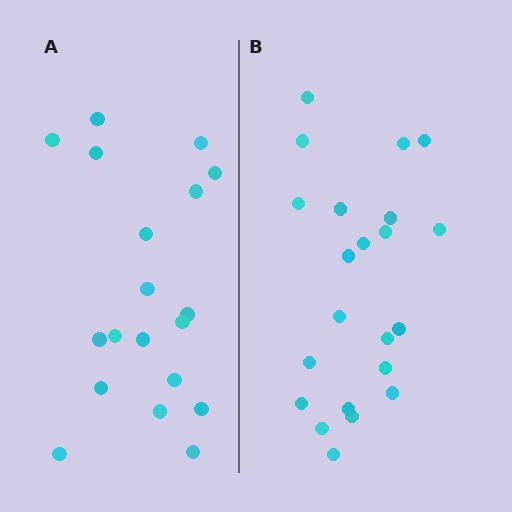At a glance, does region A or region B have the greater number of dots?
Region B (the right region) has more dots.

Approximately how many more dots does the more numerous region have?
Region B has just a few more — roughly 2 or 3 more dots than region A.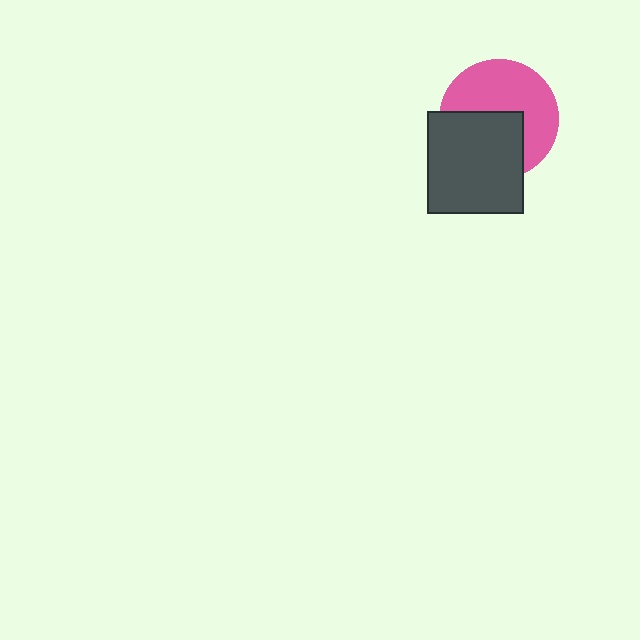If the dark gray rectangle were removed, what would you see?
You would see the complete pink circle.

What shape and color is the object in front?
The object in front is a dark gray rectangle.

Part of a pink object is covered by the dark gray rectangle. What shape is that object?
It is a circle.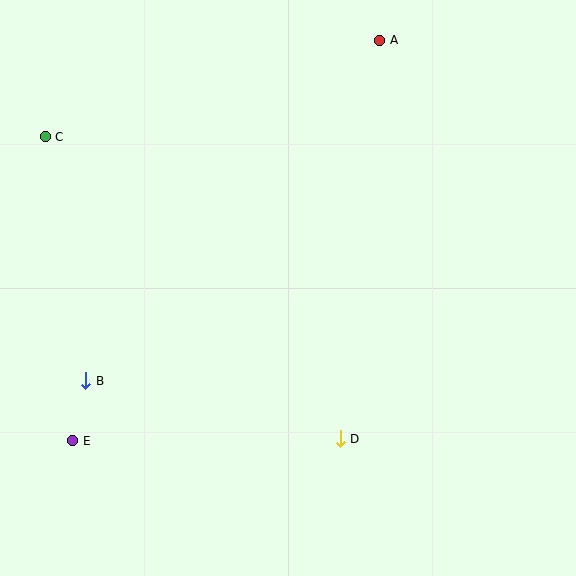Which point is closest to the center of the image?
Point D at (340, 439) is closest to the center.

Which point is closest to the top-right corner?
Point A is closest to the top-right corner.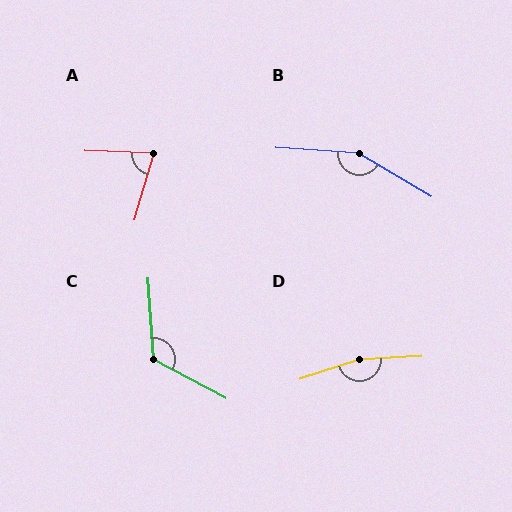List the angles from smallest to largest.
A (75°), C (122°), B (153°), D (166°).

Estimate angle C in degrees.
Approximately 122 degrees.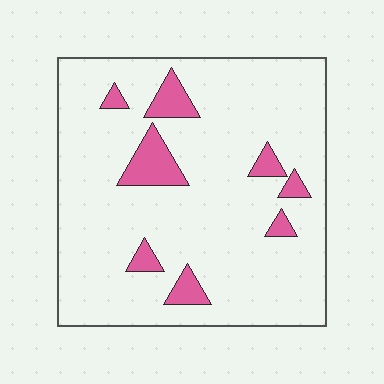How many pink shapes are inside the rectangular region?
8.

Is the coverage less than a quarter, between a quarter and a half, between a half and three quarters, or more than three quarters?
Less than a quarter.